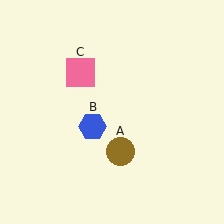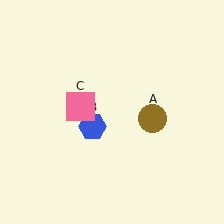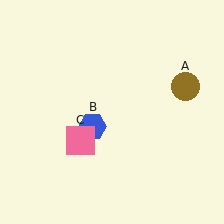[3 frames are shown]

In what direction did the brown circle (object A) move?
The brown circle (object A) moved up and to the right.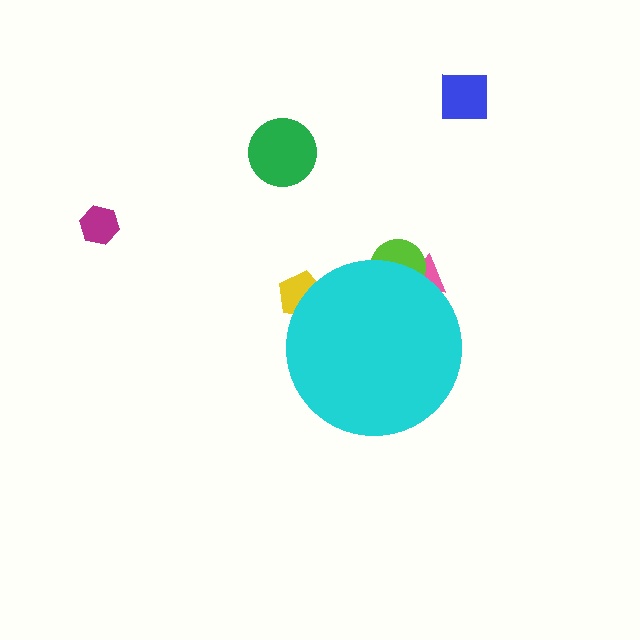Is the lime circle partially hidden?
Yes, the lime circle is partially hidden behind the cyan circle.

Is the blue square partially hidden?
No, the blue square is fully visible.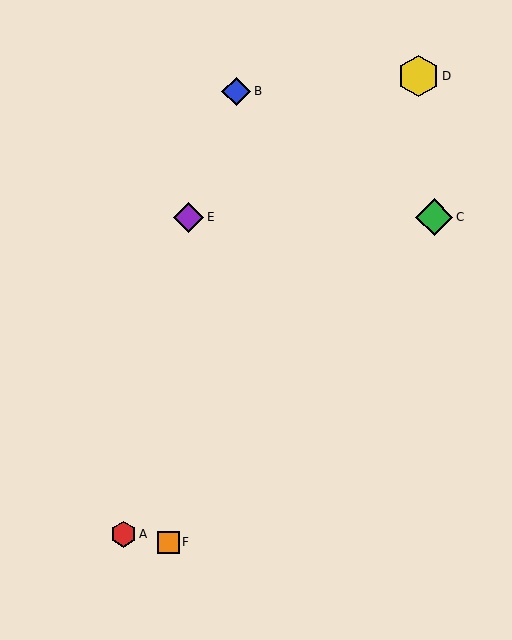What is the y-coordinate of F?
Object F is at y≈542.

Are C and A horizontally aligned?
No, C is at y≈217 and A is at y≈534.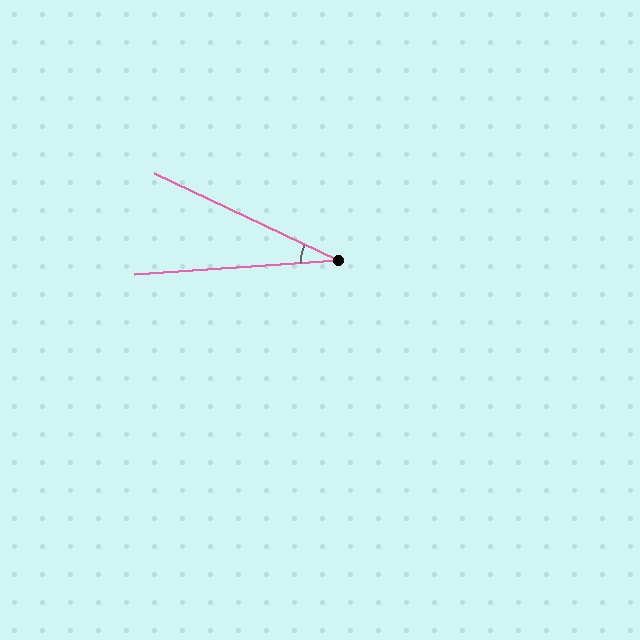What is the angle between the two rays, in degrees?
Approximately 29 degrees.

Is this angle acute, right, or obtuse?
It is acute.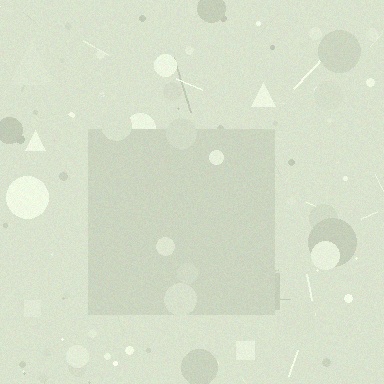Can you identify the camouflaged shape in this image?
The camouflaged shape is a square.